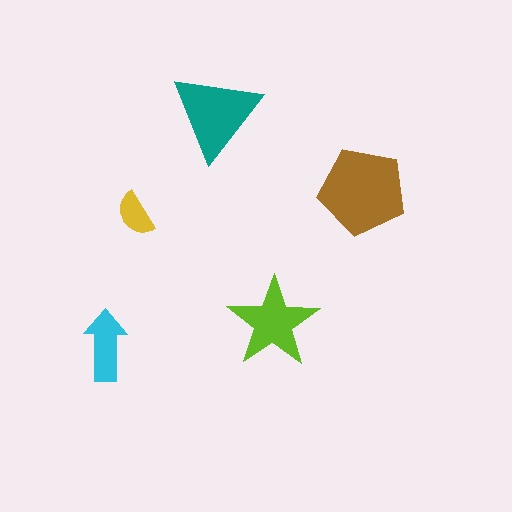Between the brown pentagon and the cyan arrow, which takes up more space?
The brown pentagon.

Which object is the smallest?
The yellow semicircle.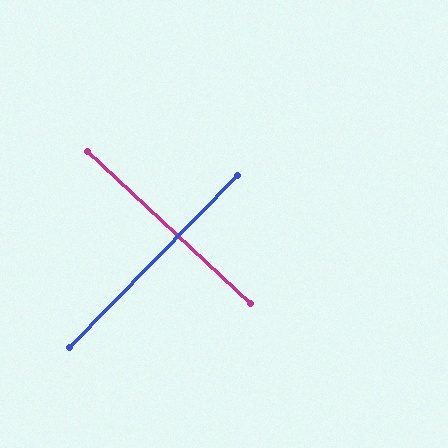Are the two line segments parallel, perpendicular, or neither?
Perpendicular — they meet at approximately 89°.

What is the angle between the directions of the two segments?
Approximately 89 degrees.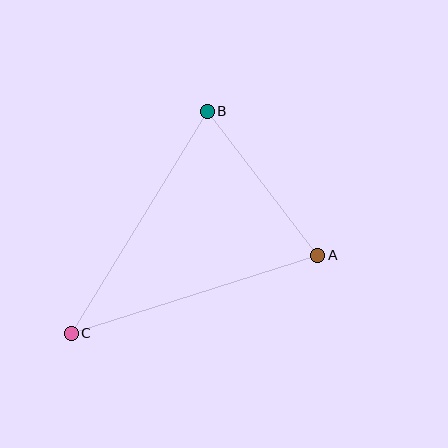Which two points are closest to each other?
Points A and B are closest to each other.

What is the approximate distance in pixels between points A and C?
The distance between A and C is approximately 259 pixels.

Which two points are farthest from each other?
Points B and C are farthest from each other.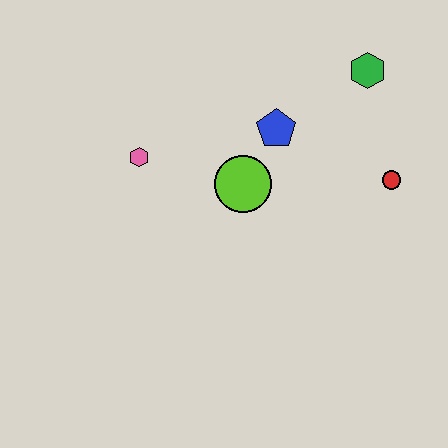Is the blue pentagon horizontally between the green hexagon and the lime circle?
Yes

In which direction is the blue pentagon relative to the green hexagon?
The blue pentagon is to the left of the green hexagon.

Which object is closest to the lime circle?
The blue pentagon is closest to the lime circle.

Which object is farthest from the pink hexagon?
The red circle is farthest from the pink hexagon.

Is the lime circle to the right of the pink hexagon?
Yes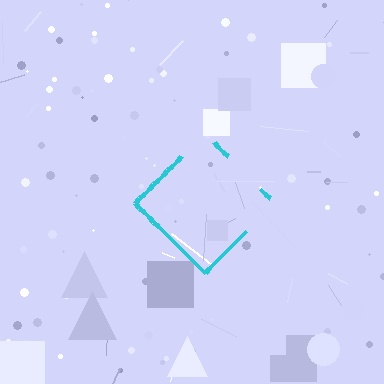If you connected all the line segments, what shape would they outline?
They would outline a diamond.